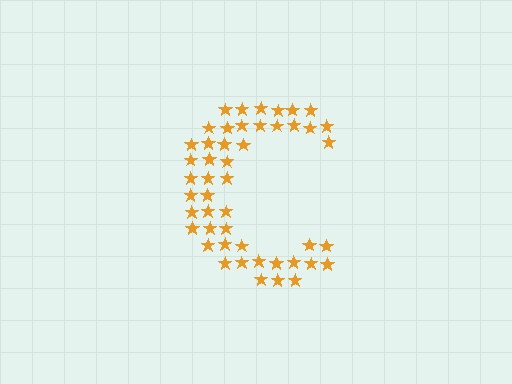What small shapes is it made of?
It is made of small stars.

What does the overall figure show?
The overall figure shows the letter C.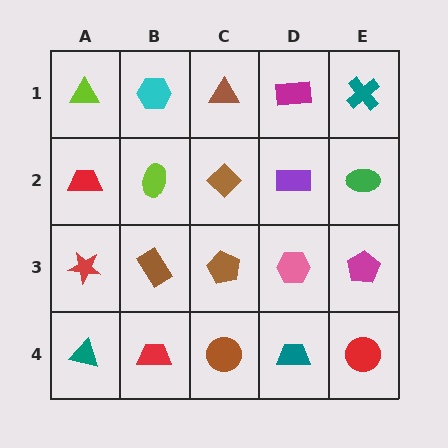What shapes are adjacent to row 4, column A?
A red star (row 3, column A), a red trapezoid (row 4, column B).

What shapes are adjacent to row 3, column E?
A green ellipse (row 2, column E), a red circle (row 4, column E), a pink hexagon (row 3, column D).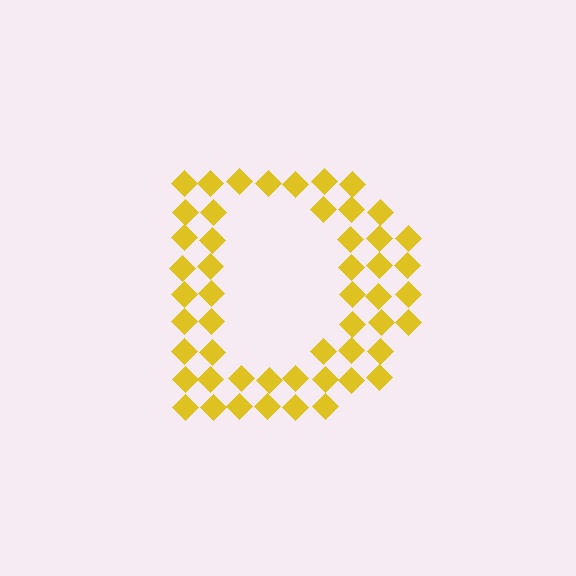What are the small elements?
The small elements are diamonds.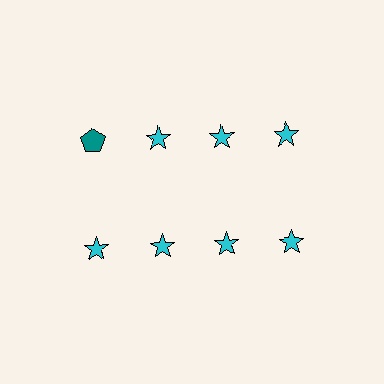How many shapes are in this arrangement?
There are 8 shapes arranged in a grid pattern.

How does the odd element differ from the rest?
It differs in both color (teal instead of cyan) and shape (pentagon instead of star).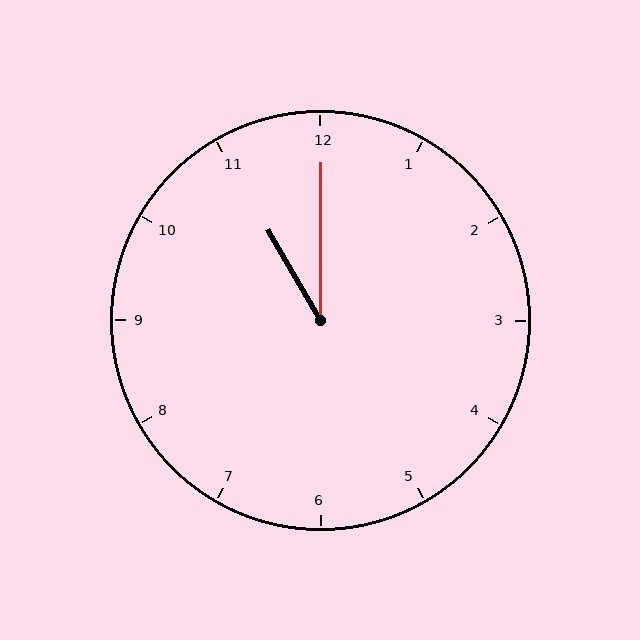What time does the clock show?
11:00.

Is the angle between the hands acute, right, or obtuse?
It is acute.